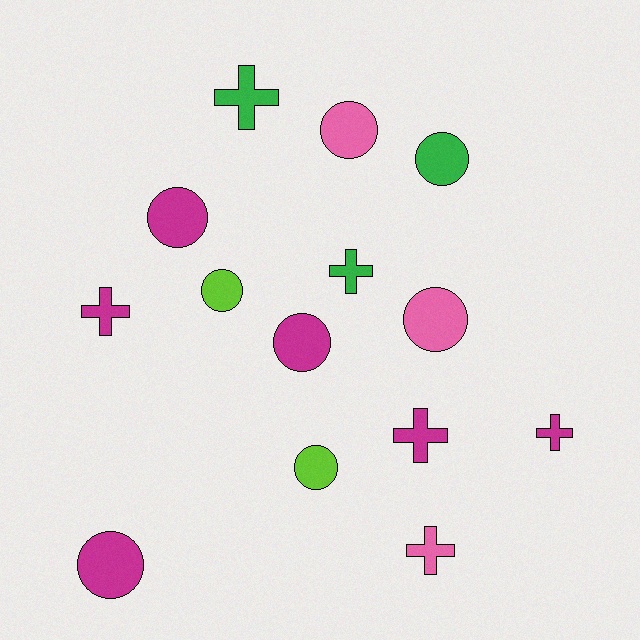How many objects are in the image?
There are 14 objects.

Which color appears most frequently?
Magenta, with 6 objects.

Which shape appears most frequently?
Circle, with 8 objects.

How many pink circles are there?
There are 2 pink circles.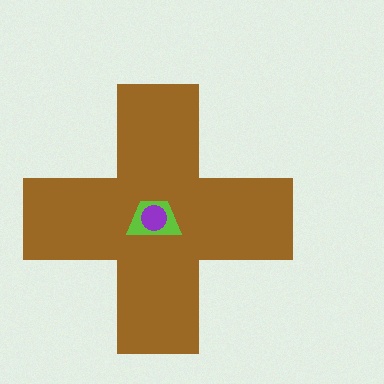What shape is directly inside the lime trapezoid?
The purple circle.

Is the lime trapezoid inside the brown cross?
Yes.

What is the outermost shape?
The brown cross.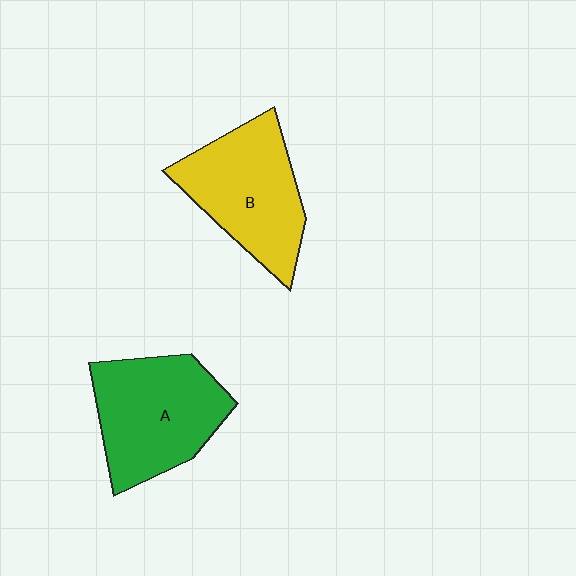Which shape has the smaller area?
Shape B (yellow).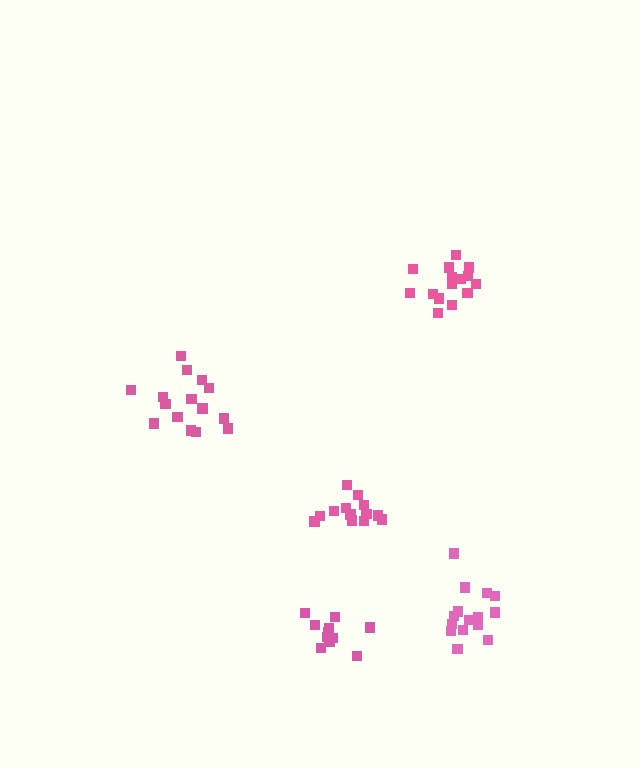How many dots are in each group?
Group 1: 12 dots, Group 2: 13 dots, Group 3: 15 dots, Group 4: 15 dots, Group 5: 15 dots (70 total).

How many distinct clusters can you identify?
There are 5 distinct clusters.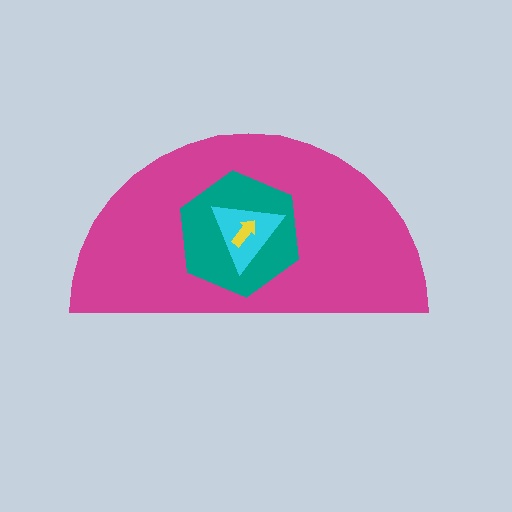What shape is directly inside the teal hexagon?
The cyan triangle.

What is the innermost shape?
The yellow arrow.